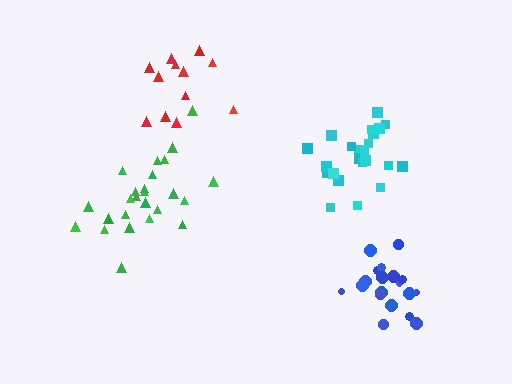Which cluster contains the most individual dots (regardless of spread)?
Green (25).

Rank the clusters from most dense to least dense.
cyan, blue, green, red.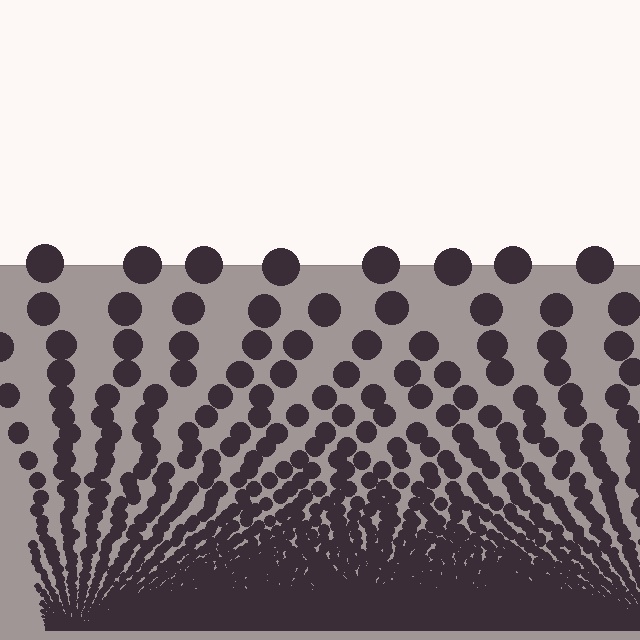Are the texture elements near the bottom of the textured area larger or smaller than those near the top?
Smaller. The gradient is inverted — elements near the bottom are smaller and denser.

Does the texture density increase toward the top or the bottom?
Density increases toward the bottom.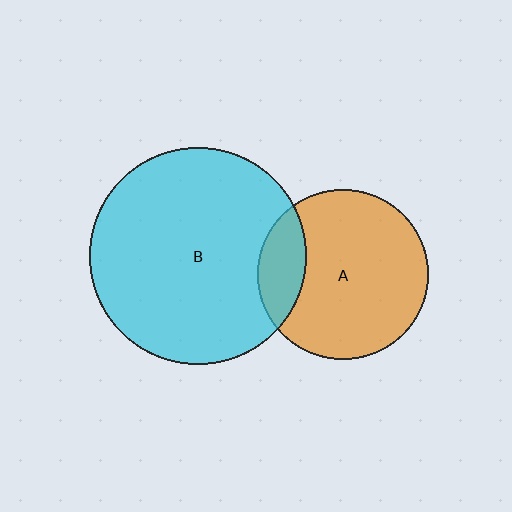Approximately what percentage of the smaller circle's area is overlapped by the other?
Approximately 20%.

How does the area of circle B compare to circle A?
Approximately 1.6 times.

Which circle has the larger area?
Circle B (cyan).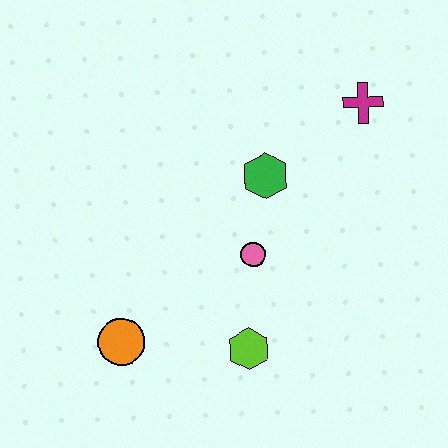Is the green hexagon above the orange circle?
Yes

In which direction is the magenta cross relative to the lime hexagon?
The magenta cross is above the lime hexagon.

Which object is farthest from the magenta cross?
The orange circle is farthest from the magenta cross.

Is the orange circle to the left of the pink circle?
Yes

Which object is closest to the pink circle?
The green hexagon is closest to the pink circle.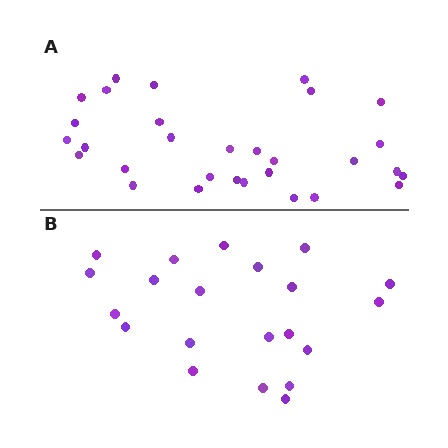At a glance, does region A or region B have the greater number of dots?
Region A (the top region) has more dots.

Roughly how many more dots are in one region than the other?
Region A has roughly 8 or so more dots than region B.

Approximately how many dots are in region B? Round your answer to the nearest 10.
About 20 dots. (The exact count is 21, which rounds to 20.)